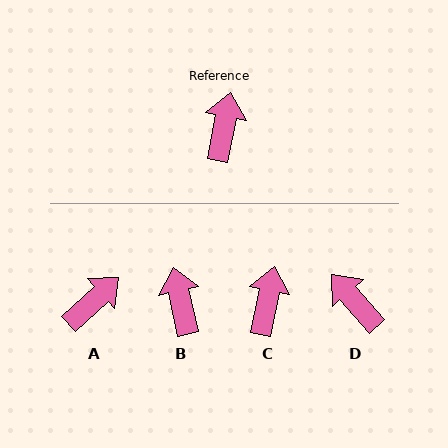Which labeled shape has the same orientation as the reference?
C.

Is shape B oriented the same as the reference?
No, it is off by about 24 degrees.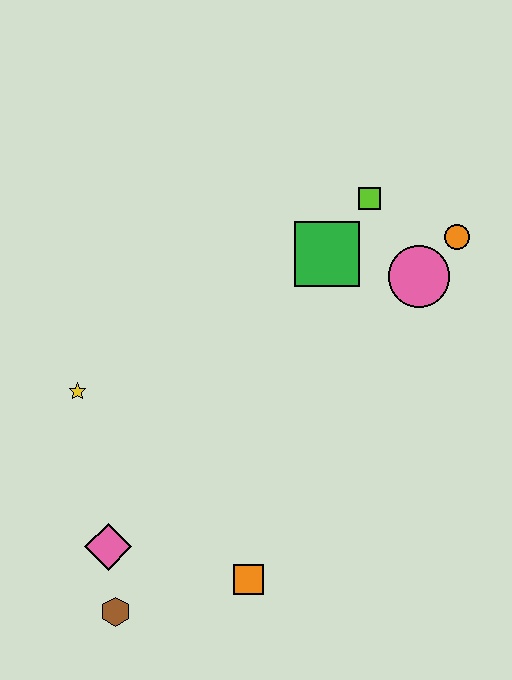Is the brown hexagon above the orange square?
No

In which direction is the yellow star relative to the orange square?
The yellow star is above the orange square.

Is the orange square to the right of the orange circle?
No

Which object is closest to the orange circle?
The pink circle is closest to the orange circle.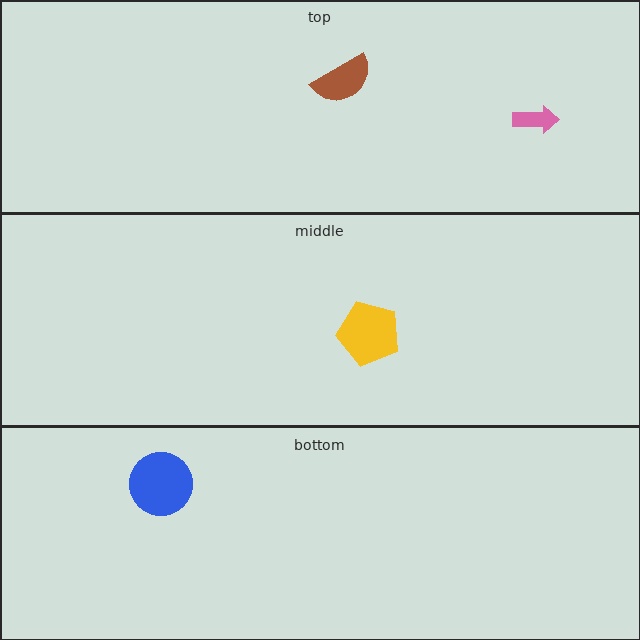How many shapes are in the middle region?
1.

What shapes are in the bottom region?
The blue circle.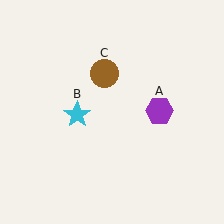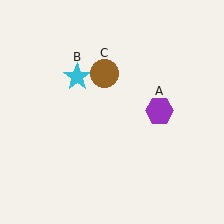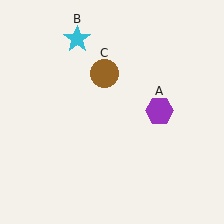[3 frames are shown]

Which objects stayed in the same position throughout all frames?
Purple hexagon (object A) and brown circle (object C) remained stationary.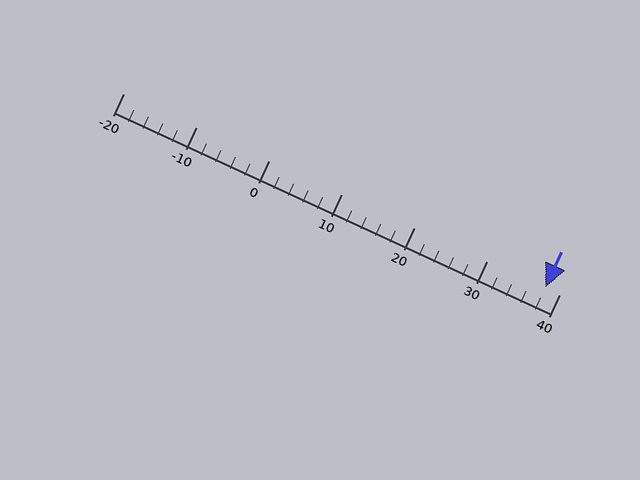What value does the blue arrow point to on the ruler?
The blue arrow points to approximately 38.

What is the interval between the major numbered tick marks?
The major tick marks are spaced 10 units apart.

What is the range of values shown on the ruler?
The ruler shows values from -20 to 40.